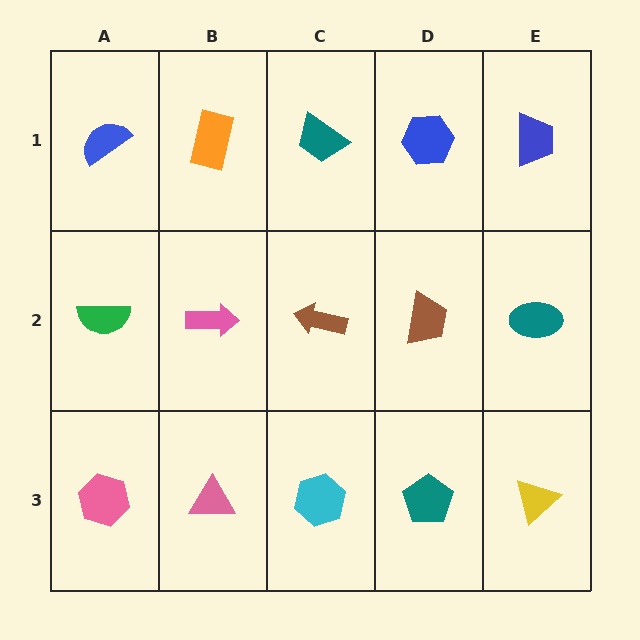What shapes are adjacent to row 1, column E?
A teal ellipse (row 2, column E), a blue hexagon (row 1, column D).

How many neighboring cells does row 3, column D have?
3.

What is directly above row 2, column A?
A blue semicircle.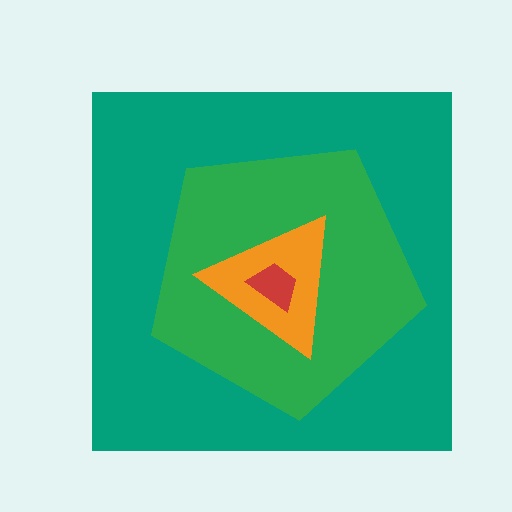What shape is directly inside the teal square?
The green pentagon.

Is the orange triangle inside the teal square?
Yes.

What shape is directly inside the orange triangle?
The red trapezoid.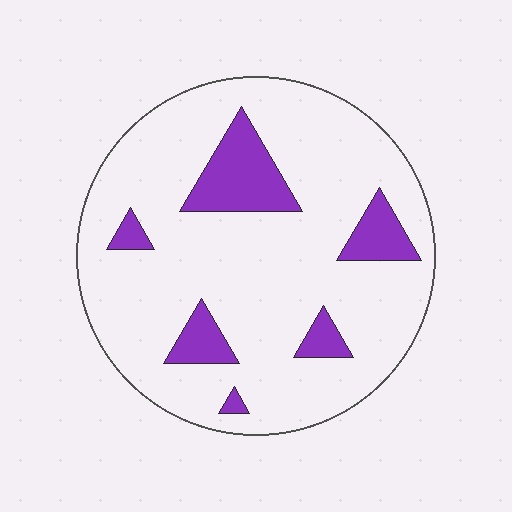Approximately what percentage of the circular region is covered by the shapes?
Approximately 15%.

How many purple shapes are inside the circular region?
6.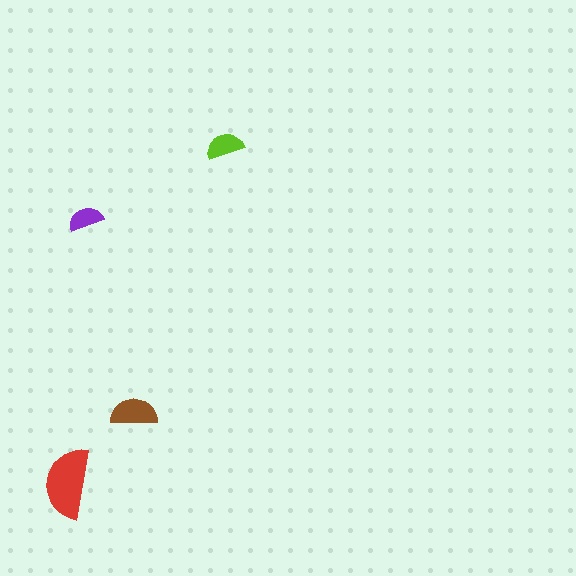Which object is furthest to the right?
The lime semicircle is rightmost.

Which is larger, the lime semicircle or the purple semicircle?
The lime one.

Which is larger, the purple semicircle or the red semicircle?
The red one.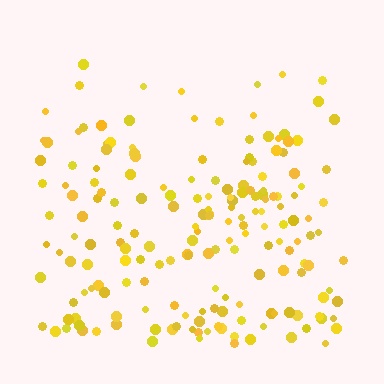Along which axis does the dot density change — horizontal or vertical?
Vertical.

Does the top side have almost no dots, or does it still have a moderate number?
Still a moderate number, just noticeably fewer than the bottom.